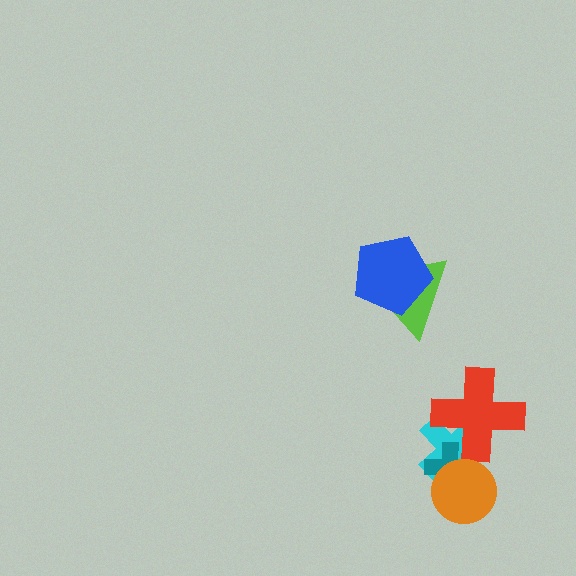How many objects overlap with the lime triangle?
1 object overlaps with the lime triangle.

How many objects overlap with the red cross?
2 objects overlap with the red cross.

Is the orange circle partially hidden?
No, no other shape covers it.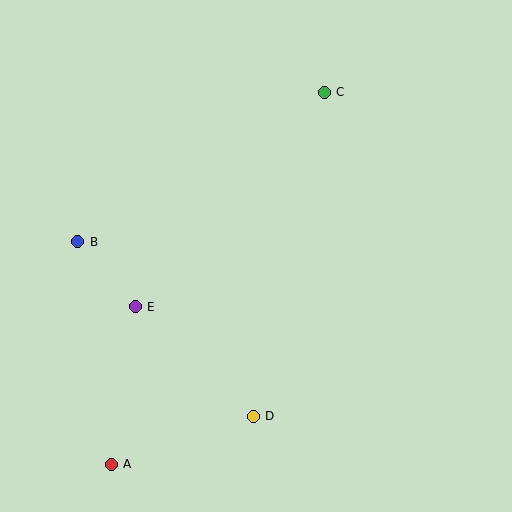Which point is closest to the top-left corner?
Point B is closest to the top-left corner.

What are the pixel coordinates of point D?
Point D is at (253, 417).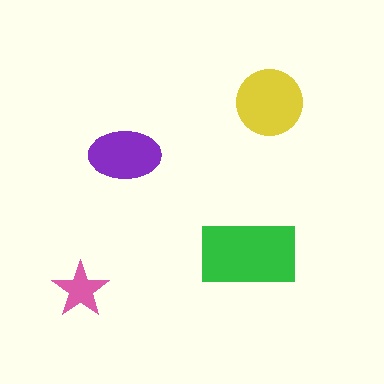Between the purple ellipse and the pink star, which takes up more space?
The purple ellipse.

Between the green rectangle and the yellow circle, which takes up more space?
The green rectangle.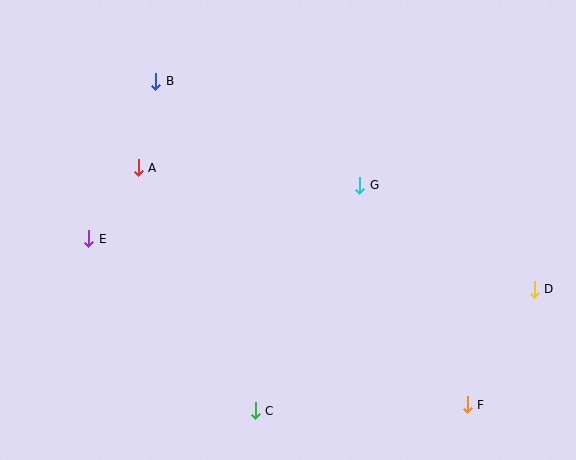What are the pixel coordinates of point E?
Point E is at (89, 239).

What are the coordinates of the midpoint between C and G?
The midpoint between C and G is at (307, 298).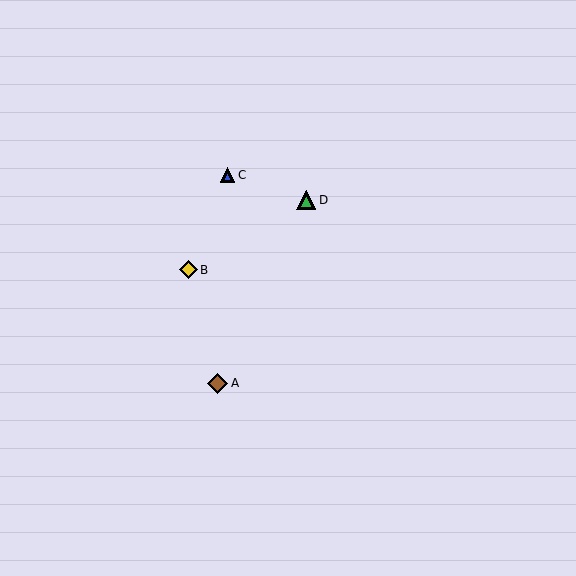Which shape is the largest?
The brown diamond (labeled A) is the largest.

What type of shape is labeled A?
Shape A is a brown diamond.